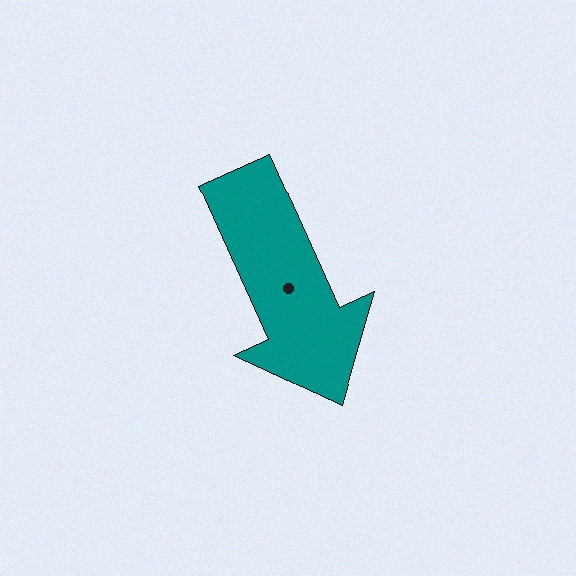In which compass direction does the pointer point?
Southeast.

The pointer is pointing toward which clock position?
Roughly 5 o'clock.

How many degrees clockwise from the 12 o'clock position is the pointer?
Approximately 156 degrees.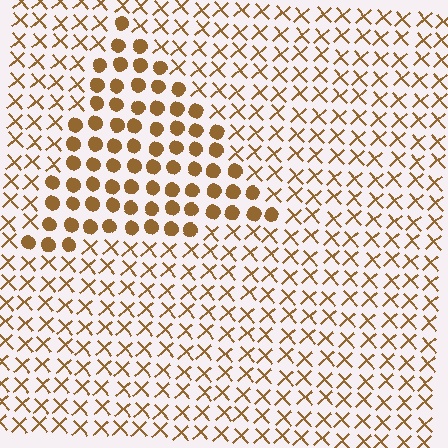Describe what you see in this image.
The image is filled with small brown elements arranged in a uniform grid. A triangle-shaped region contains circles, while the surrounding area contains X marks. The boundary is defined purely by the change in element shape.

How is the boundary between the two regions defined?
The boundary is defined by a change in element shape: circles inside vs. X marks outside. All elements share the same color and spacing.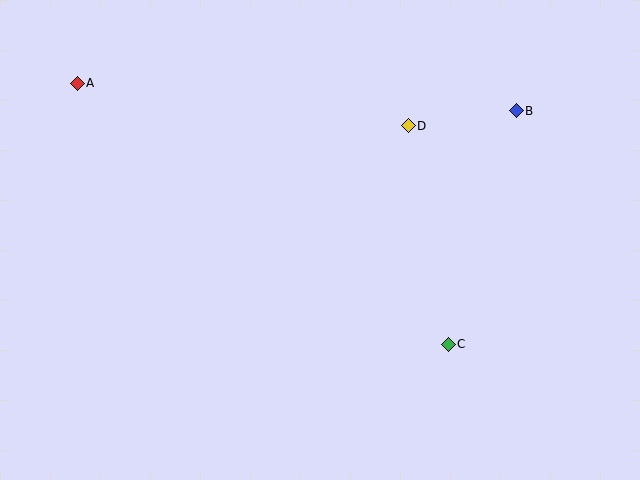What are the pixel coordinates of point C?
Point C is at (448, 344).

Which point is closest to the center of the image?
Point D at (408, 126) is closest to the center.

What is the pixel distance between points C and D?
The distance between C and D is 222 pixels.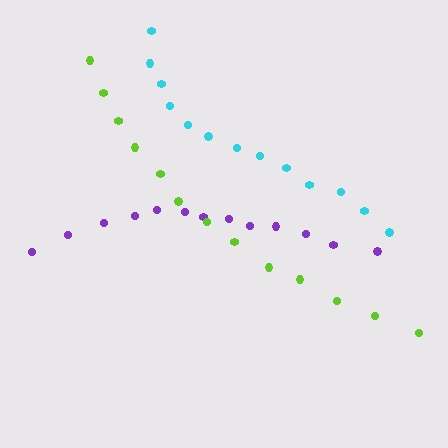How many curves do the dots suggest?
There are 3 distinct paths.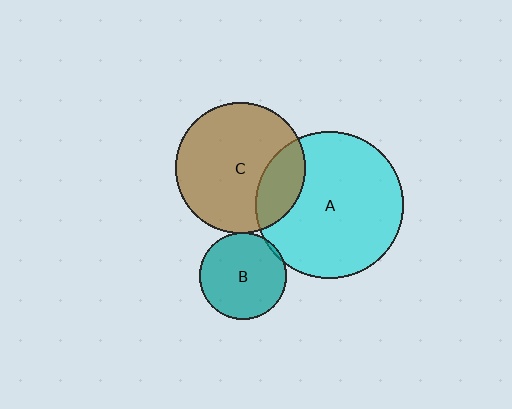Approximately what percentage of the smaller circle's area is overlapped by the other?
Approximately 5%.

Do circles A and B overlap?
Yes.